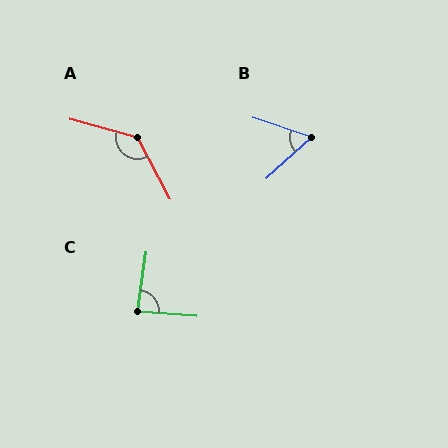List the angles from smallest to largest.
B (61°), C (86°), A (133°).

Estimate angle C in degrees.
Approximately 86 degrees.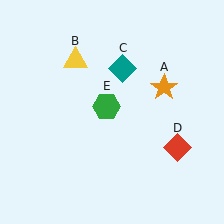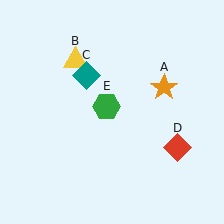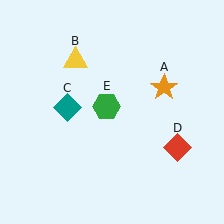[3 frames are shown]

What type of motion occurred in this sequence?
The teal diamond (object C) rotated counterclockwise around the center of the scene.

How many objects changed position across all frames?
1 object changed position: teal diamond (object C).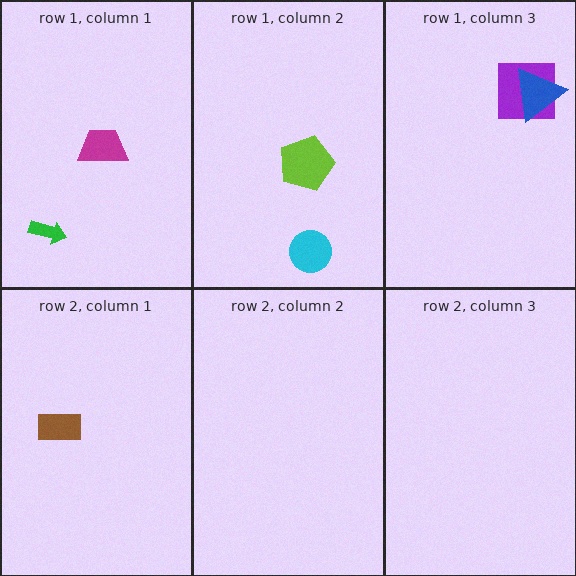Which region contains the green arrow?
The row 1, column 1 region.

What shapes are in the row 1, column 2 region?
The lime pentagon, the cyan circle.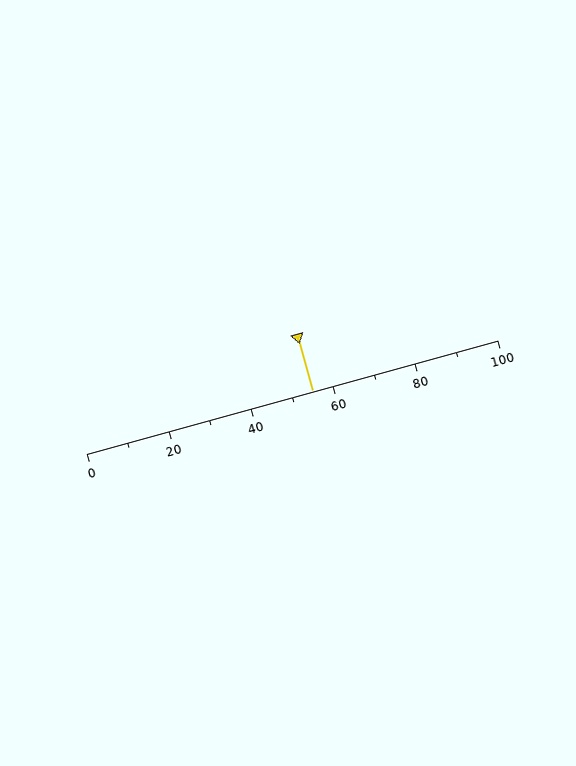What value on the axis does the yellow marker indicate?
The marker indicates approximately 55.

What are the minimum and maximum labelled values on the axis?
The axis runs from 0 to 100.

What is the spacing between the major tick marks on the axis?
The major ticks are spaced 20 apart.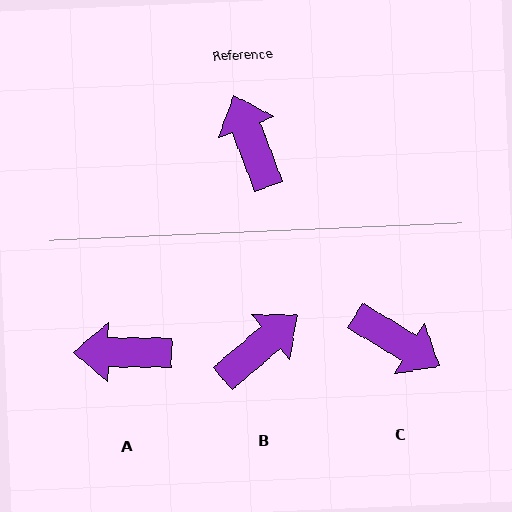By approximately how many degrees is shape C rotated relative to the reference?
Approximately 142 degrees clockwise.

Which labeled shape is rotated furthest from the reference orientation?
C, about 142 degrees away.